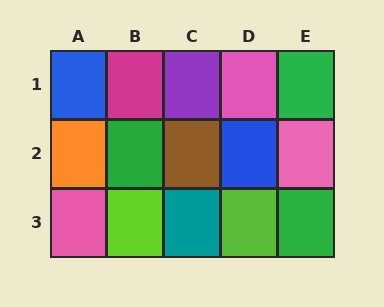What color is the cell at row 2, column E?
Pink.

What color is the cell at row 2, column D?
Blue.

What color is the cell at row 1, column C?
Purple.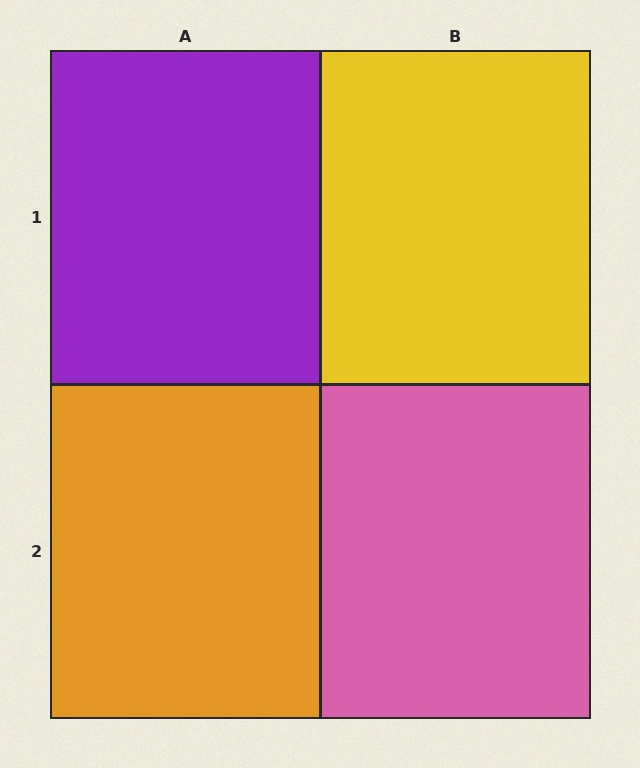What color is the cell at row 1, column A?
Purple.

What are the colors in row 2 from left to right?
Orange, pink.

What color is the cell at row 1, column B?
Yellow.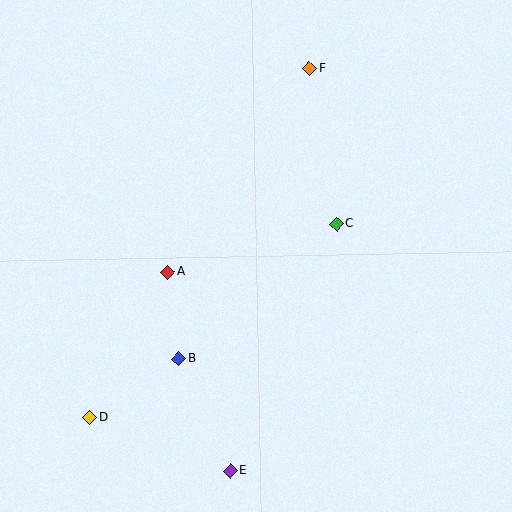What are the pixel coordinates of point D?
Point D is at (90, 418).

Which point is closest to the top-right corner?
Point F is closest to the top-right corner.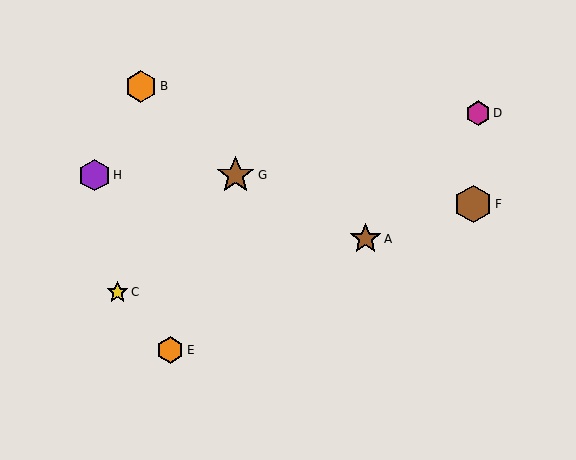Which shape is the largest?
The brown star (labeled G) is the largest.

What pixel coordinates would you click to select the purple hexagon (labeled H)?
Click at (95, 175) to select the purple hexagon H.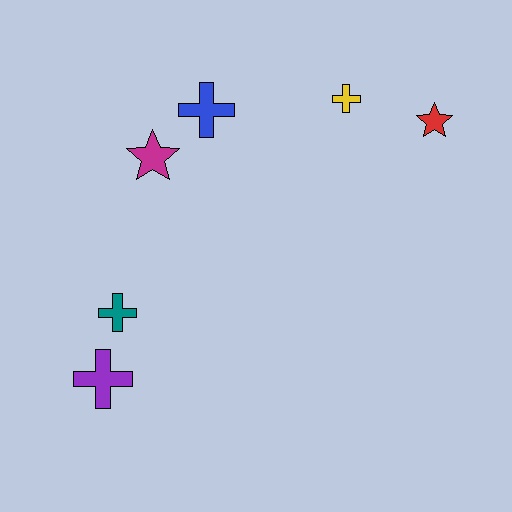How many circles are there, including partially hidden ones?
There are no circles.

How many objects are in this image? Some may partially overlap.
There are 6 objects.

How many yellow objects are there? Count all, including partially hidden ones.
There is 1 yellow object.